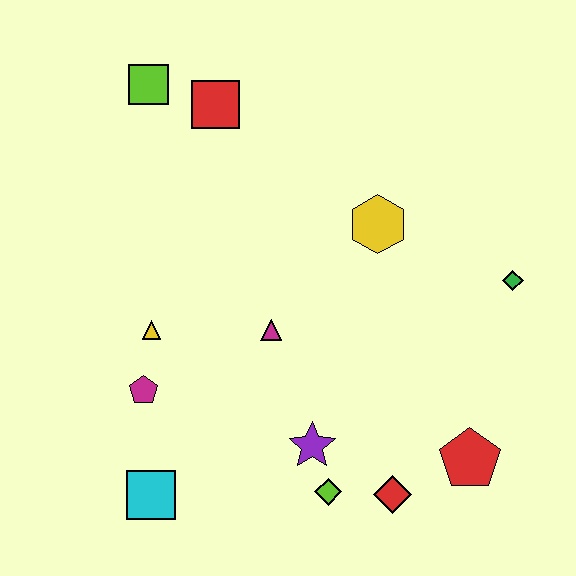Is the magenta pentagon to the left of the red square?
Yes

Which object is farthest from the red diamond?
The lime square is farthest from the red diamond.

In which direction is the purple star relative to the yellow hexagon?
The purple star is below the yellow hexagon.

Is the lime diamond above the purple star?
No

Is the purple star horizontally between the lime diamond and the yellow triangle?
Yes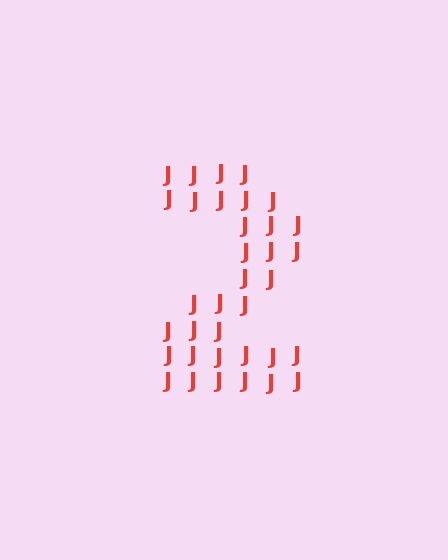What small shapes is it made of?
It is made of small letter J's.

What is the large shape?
The large shape is the digit 2.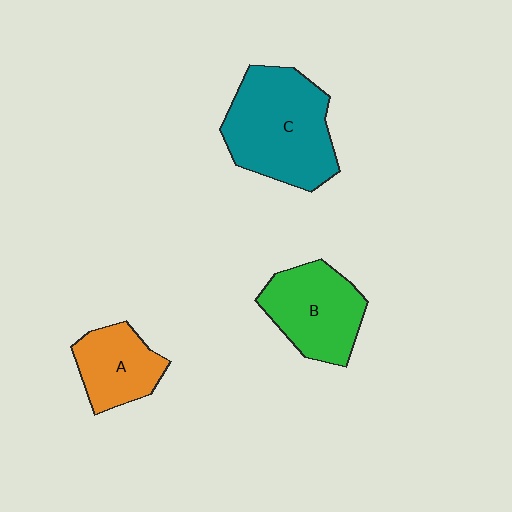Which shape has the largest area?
Shape C (teal).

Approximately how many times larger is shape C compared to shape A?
Approximately 1.9 times.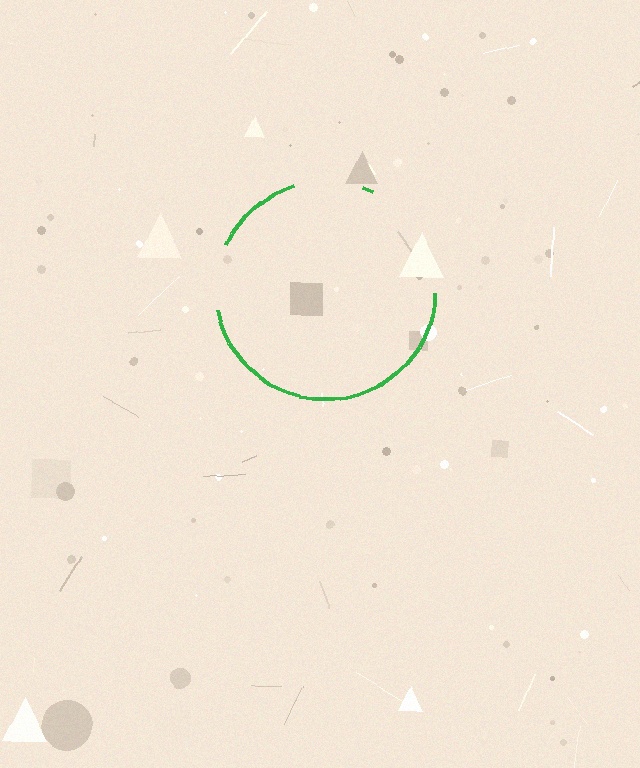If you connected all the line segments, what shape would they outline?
They would outline a circle.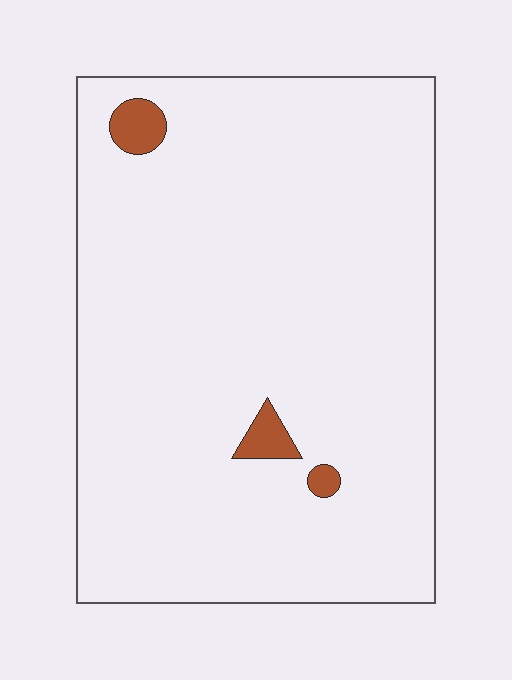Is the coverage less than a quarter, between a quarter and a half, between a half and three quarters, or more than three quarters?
Less than a quarter.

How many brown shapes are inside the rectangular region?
3.